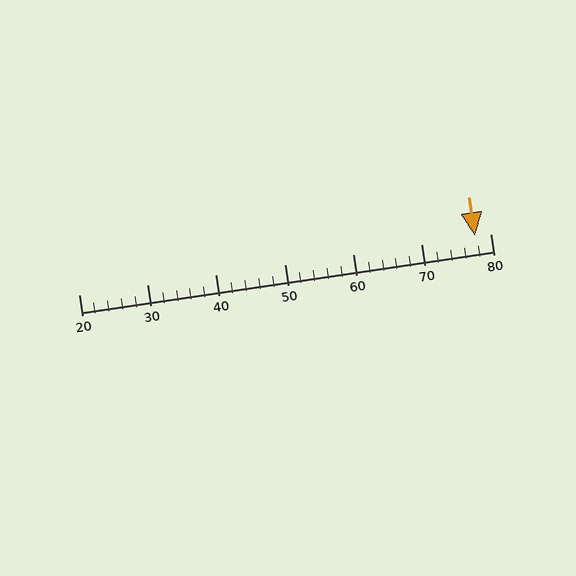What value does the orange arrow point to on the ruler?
The orange arrow points to approximately 78.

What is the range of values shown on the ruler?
The ruler shows values from 20 to 80.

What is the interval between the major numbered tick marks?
The major tick marks are spaced 10 units apart.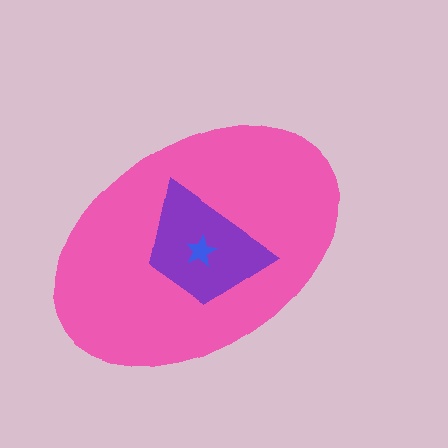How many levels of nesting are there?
3.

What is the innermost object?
The blue star.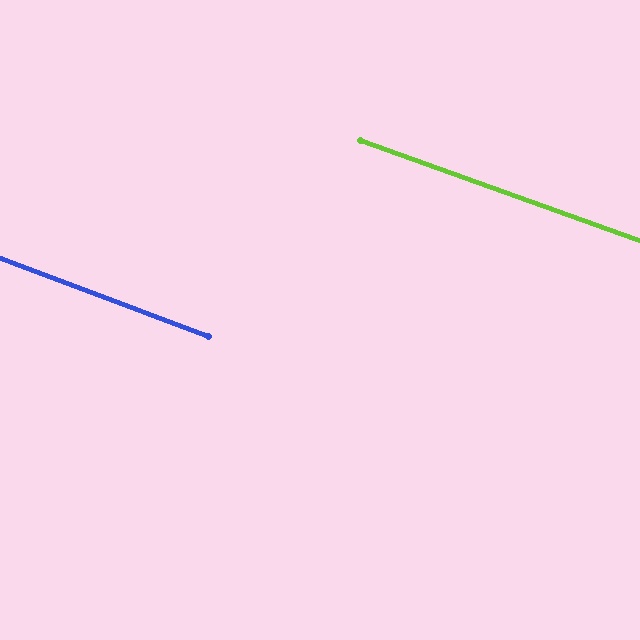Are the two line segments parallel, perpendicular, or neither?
Parallel — their directions differ by only 0.7°.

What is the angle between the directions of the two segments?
Approximately 1 degree.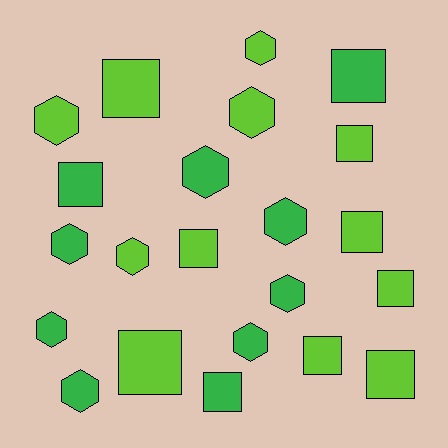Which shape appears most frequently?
Square, with 11 objects.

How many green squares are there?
There are 3 green squares.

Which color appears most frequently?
Lime, with 12 objects.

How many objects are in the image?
There are 22 objects.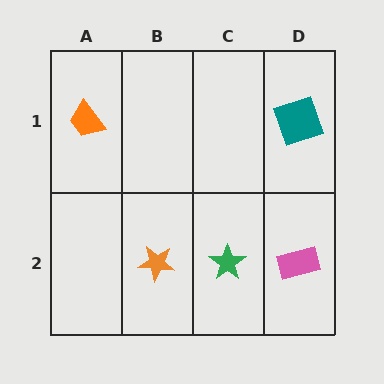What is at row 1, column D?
A teal square.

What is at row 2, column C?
A green star.